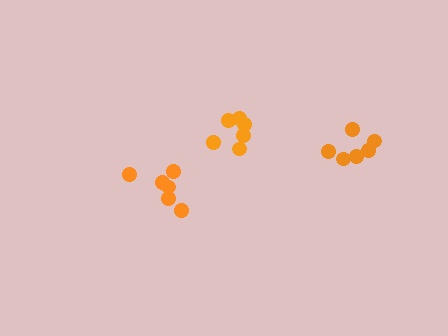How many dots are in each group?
Group 1: 7 dots, Group 2: 6 dots, Group 3: 6 dots (19 total).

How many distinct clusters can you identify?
There are 3 distinct clusters.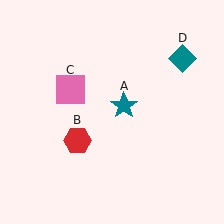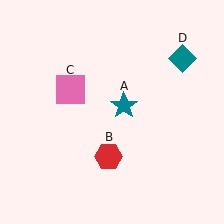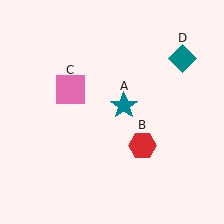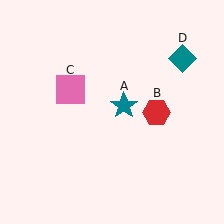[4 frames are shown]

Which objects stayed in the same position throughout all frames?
Teal star (object A) and pink square (object C) and teal diamond (object D) remained stationary.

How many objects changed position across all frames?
1 object changed position: red hexagon (object B).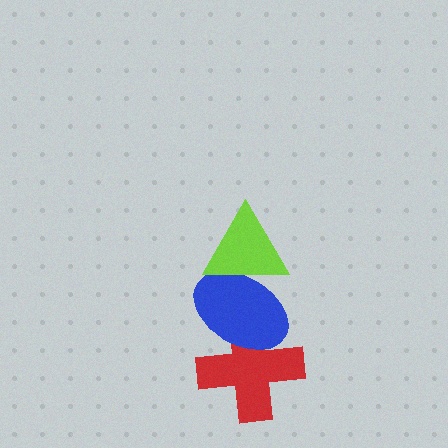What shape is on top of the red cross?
The blue ellipse is on top of the red cross.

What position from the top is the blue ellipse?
The blue ellipse is 2nd from the top.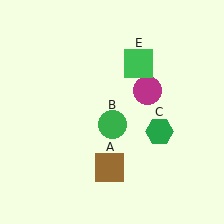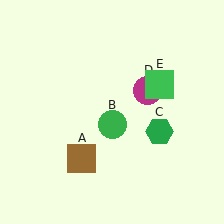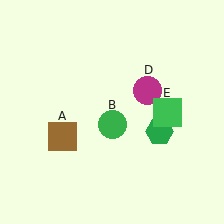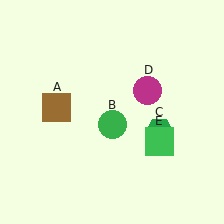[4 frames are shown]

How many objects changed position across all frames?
2 objects changed position: brown square (object A), green square (object E).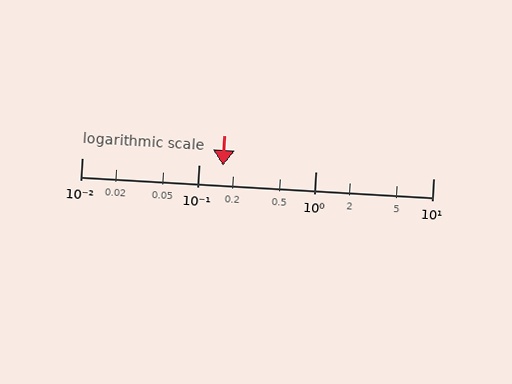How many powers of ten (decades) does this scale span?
The scale spans 3 decades, from 0.01 to 10.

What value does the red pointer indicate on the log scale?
The pointer indicates approximately 0.16.